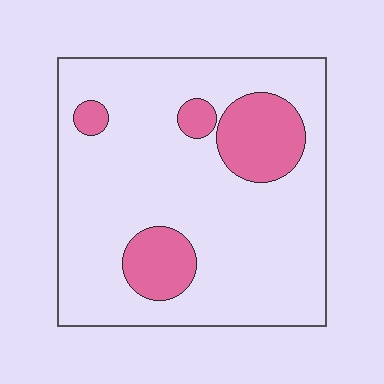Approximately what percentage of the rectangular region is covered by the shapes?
Approximately 20%.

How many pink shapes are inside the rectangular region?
4.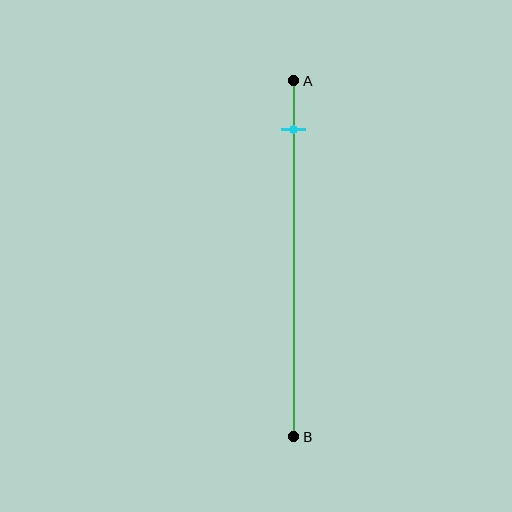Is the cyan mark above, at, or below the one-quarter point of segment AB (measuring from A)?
The cyan mark is above the one-quarter point of segment AB.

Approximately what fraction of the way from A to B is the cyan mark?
The cyan mark is approximately 15% of the way from A to B.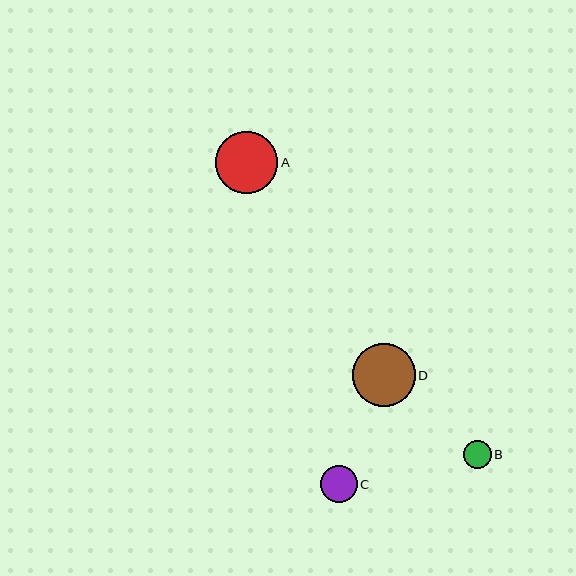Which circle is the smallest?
Circle B is the smallest with a size of approximately 28 pixels.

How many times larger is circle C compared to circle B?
Circle C is approximately 1.3 times the size of circle B.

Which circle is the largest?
Circle D is the largest with a size of approximately 63 pixels.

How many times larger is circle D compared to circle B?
Circle D is approximately 2.2 times the size of circle B.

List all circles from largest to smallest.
From largest to smallest: D, A, C, B.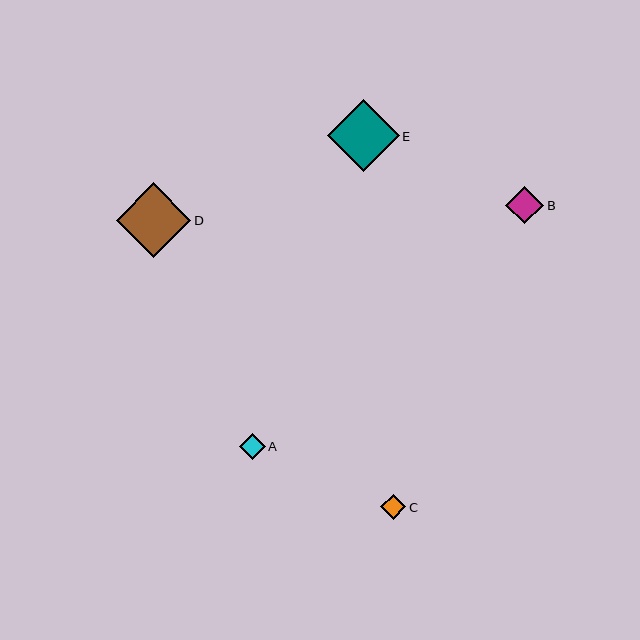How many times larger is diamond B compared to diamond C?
Diamond B is approximately 1.5 times the size of diamond C.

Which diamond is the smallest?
Diamond C is the smallest with a size of approximately 25 pixels.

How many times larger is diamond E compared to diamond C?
Diamond E is approximately 2.9 times the size of diamond C.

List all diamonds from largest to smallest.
From largest to smallest: D, E, B, A, C.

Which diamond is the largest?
Diamond D is the largest with a size of approximately 75 pixels.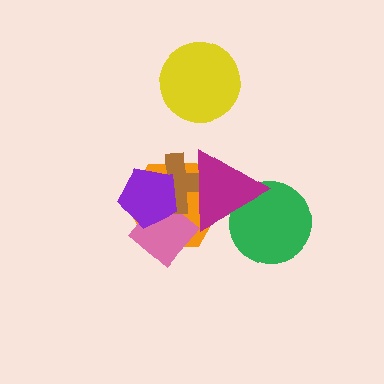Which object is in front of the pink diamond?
The purple pentagon is in front of the pink diamond.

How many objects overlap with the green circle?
1 object overlaps with the green circle.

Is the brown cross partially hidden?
Yes, it is partially covered by another shape.